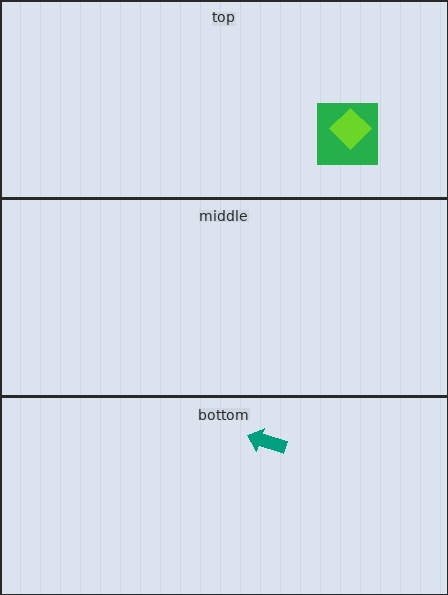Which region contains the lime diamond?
The top region.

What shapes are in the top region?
The green square, the lime diamond.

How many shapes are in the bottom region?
1.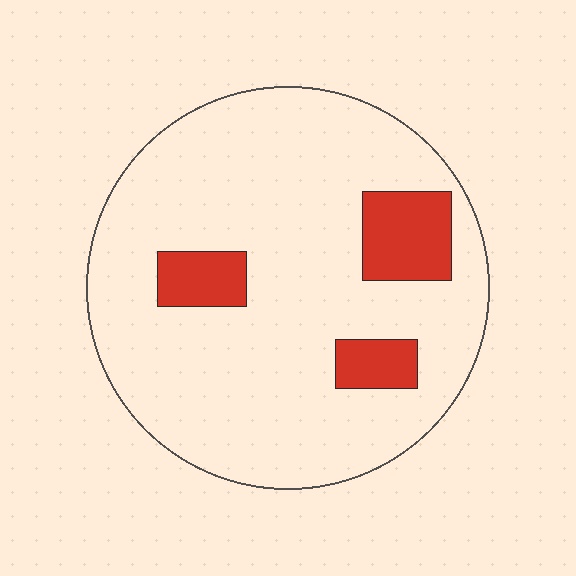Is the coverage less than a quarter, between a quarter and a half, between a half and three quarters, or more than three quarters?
Less than a quarter.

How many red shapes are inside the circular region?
3.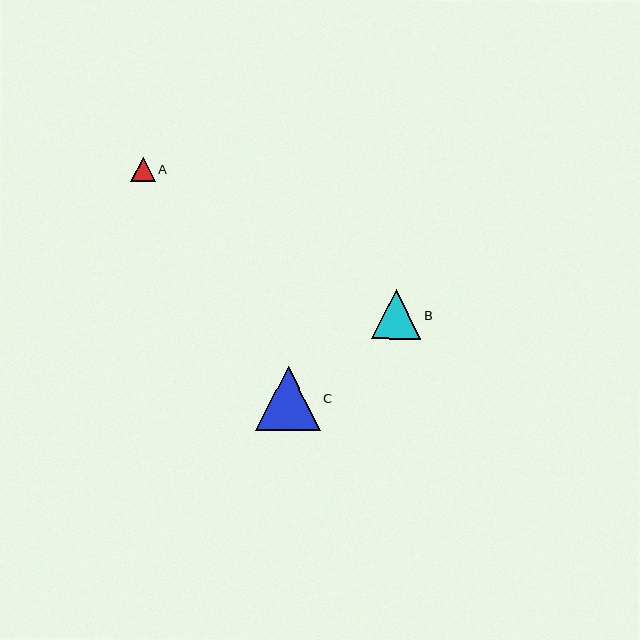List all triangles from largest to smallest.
From largest to smallest: C, B, A.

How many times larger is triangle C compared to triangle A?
Triangle C is approximately 2.7 times the size of triangle A.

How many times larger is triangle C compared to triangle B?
Triangle C is approximately 1.3 times the size of triangle B.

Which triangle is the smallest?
Triangle A is the smallest with a size of approximately 24 pixels.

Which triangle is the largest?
Triangle C is the largest with a size of approximately 64 pixels.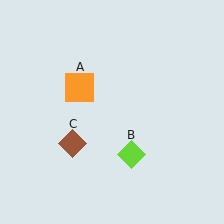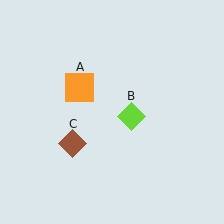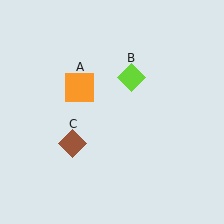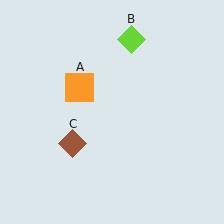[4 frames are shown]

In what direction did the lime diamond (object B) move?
The lime diamond (object B) moved up.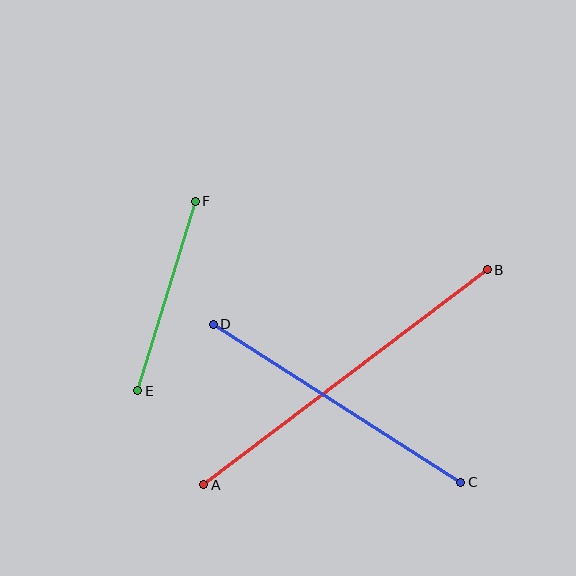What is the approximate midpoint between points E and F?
The midpoint is at approximately (167, 296) pixels.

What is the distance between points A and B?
The distance is approximately 356 pixels.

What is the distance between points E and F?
The distance is approximately 198 pixels.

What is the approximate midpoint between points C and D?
The midpoint is at approximately (337, 403) pixels.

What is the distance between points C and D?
The distance is approximately 294 pixels.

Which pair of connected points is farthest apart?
Points A and B are farthest apart.